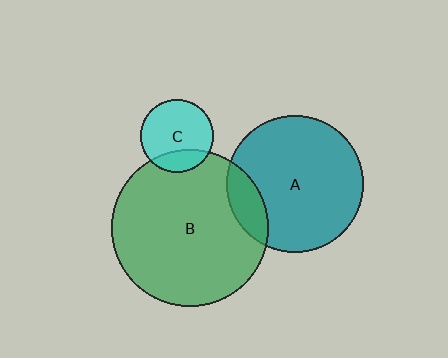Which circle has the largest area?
Circle B (green).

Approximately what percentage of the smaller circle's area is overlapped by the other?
Approximately 15%.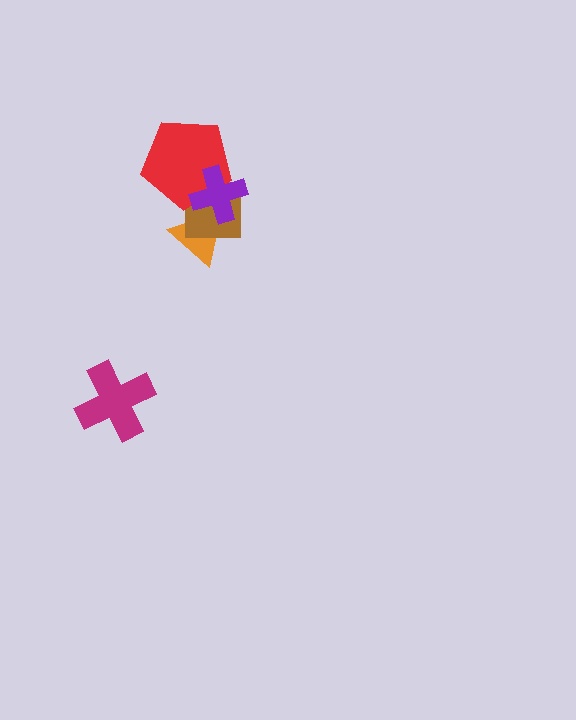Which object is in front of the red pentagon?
The purple cross is in front of the red pentagon.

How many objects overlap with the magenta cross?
0 objects overlap with the magenta cross.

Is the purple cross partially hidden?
No, no other shape covers it.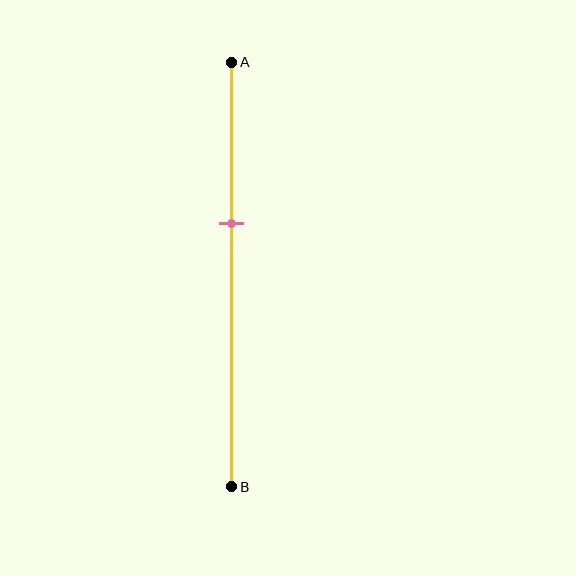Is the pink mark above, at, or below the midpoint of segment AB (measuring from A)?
The pink mark is above the midpoint of segment AB.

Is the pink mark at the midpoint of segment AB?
No, the mark is at about 40% from A, not at the 50% midpoint.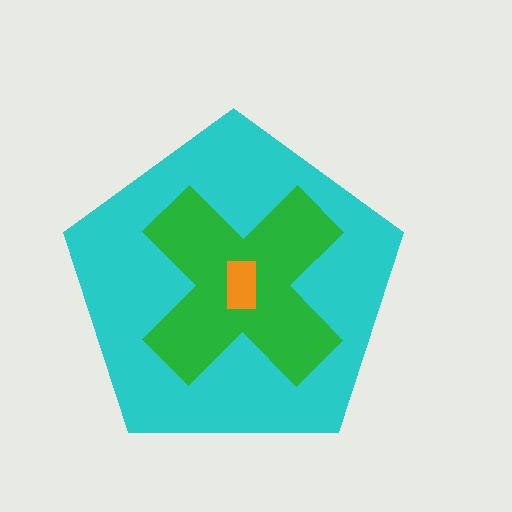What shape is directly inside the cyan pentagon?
The green cross.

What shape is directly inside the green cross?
The orange rectangle.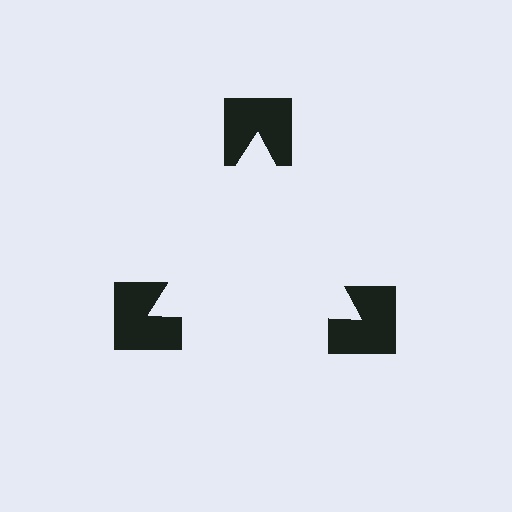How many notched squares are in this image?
There are 3 — one at each vertex of the illusory triangle.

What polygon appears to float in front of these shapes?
An illusory triangle — its edges are inferred from the aligned wedge cuts in the notched squares, not physically drawn.